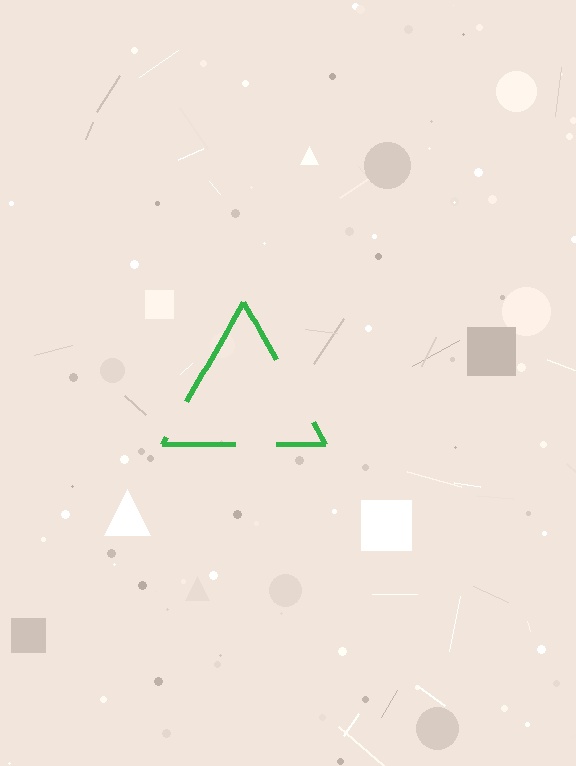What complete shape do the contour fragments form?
The contour fragments form a triangle.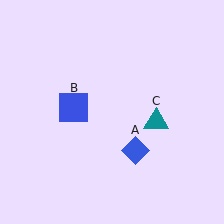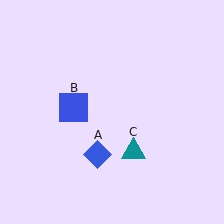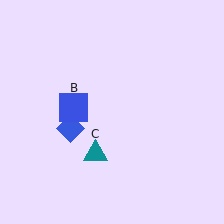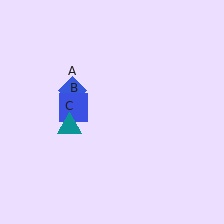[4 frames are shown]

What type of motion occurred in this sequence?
The blue diamond (object A), teal triangle (object C) rotated clockwise around the center of the scene.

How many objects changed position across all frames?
2 objects changed position: blue diamond (object A), teal triangle (object C).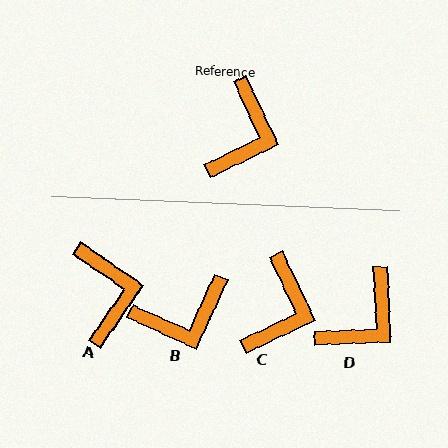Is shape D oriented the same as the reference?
No, it is off by about 23 degrees.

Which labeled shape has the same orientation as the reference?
C.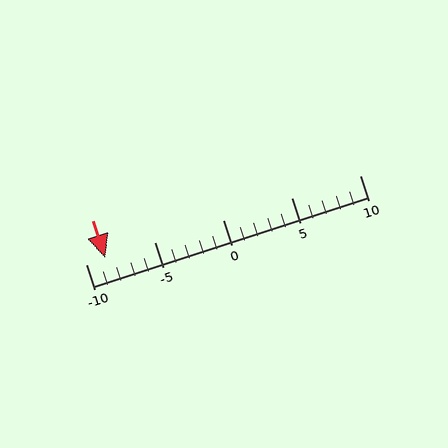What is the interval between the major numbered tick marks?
The major tick marks are spaced 5 units apart.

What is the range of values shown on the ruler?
The ruler shows values from -10 to 10.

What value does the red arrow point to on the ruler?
The red arrow points to approximately -9.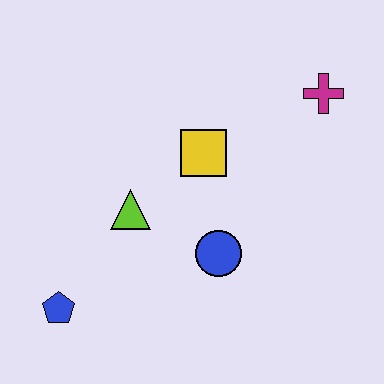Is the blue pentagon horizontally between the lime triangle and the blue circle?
No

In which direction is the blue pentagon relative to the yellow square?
The blue pentagon is below the yellow square.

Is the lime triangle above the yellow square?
No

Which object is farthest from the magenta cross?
The blue pentagon is farthest from the magenta cross.